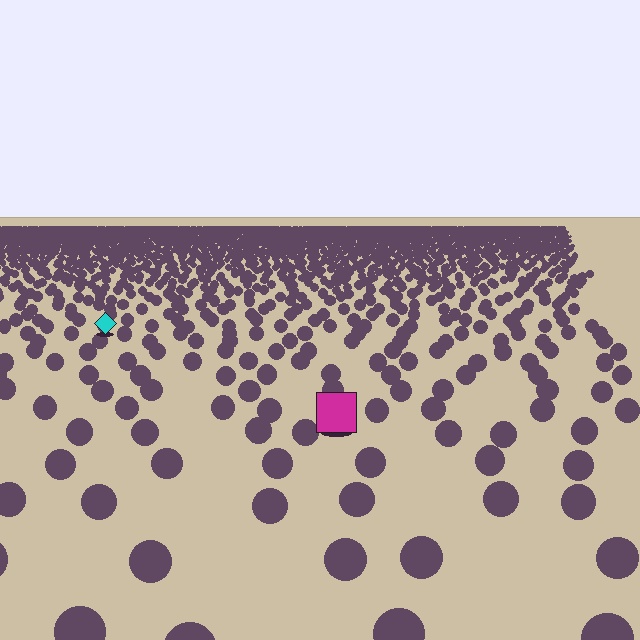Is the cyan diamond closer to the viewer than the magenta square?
No. The magenta square is closer — you can tell from the texture gradient: the ground texture is coarser near it.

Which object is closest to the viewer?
The magenta square is closest. The texture marks near it are larger and more spread out.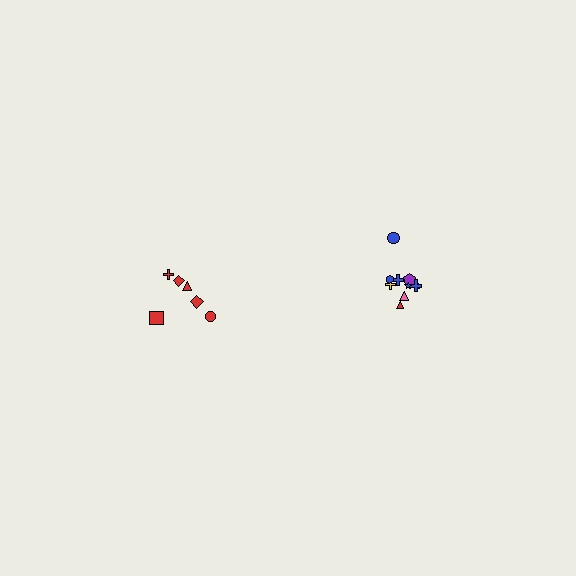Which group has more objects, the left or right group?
The right group.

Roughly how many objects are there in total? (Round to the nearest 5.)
Roughly 15 objects in total.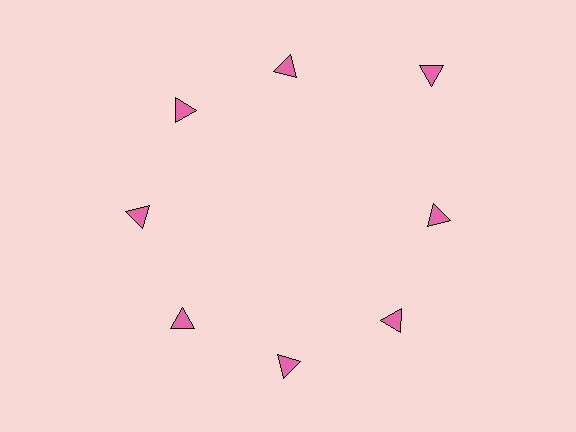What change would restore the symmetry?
The symmetry would be restored by moving it inward, back onto the ring so that all 8 triangles sit at equal angles and equal distance from the center.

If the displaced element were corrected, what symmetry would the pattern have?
It would have 8-fold rotational symmetry — the pattern would map onto itself every 45 degrees.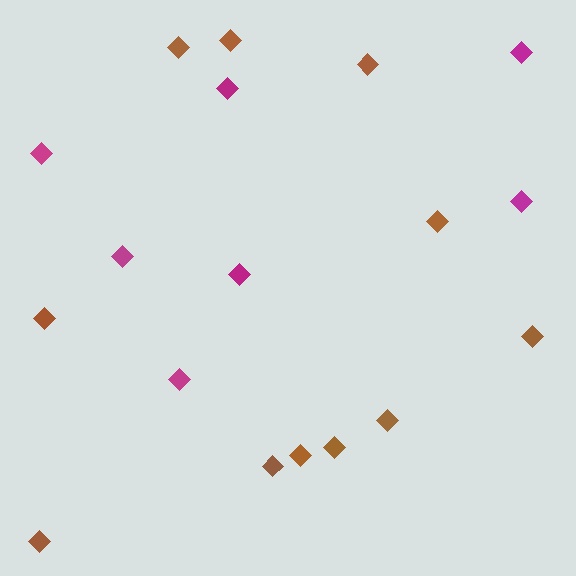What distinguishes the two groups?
There are 2 groups: one group of brown diamonds (11) and one group of magenta diamonds (7).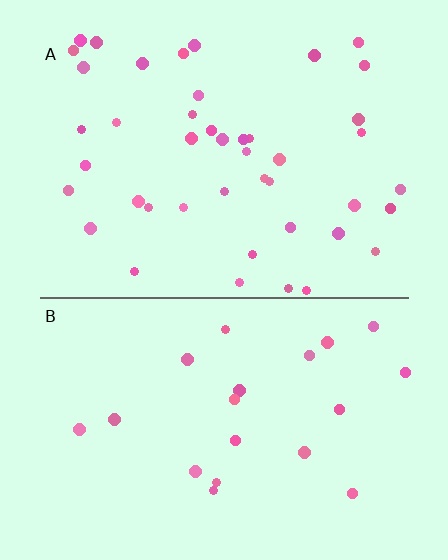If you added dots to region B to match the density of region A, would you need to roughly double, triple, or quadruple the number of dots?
Approximately double.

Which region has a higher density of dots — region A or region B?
A (the top).